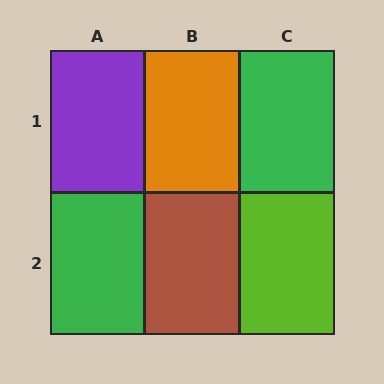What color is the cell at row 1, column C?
Green.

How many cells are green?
2 cells are green.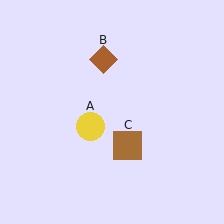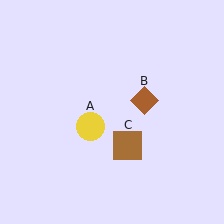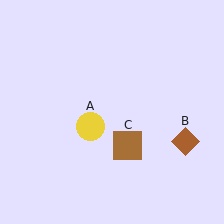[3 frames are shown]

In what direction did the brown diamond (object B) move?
The brown diamond (object B) moved down and to the right.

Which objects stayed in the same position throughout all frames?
Yellow circle (object A) and brown square (object C) remained stationary.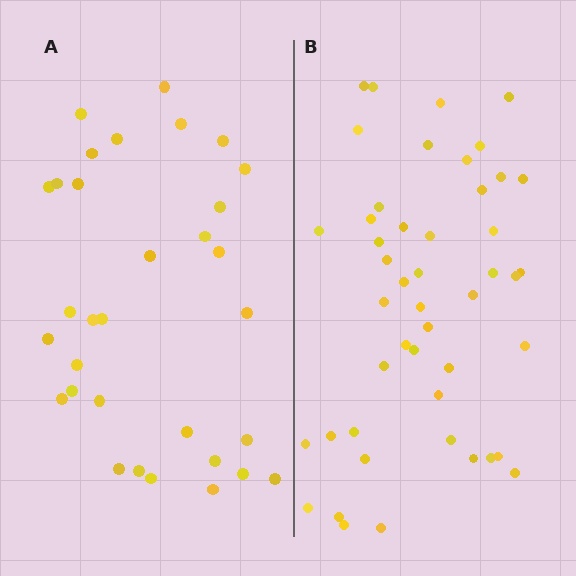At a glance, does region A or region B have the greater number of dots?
Region B (the right region) has more dots.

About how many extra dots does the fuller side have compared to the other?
Region B has approximately 15 more dots than region A.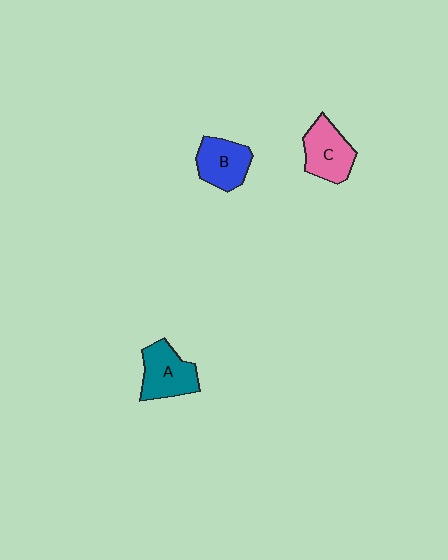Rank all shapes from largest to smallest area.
From largest to smallest: A (teal), C (pink), B (blue).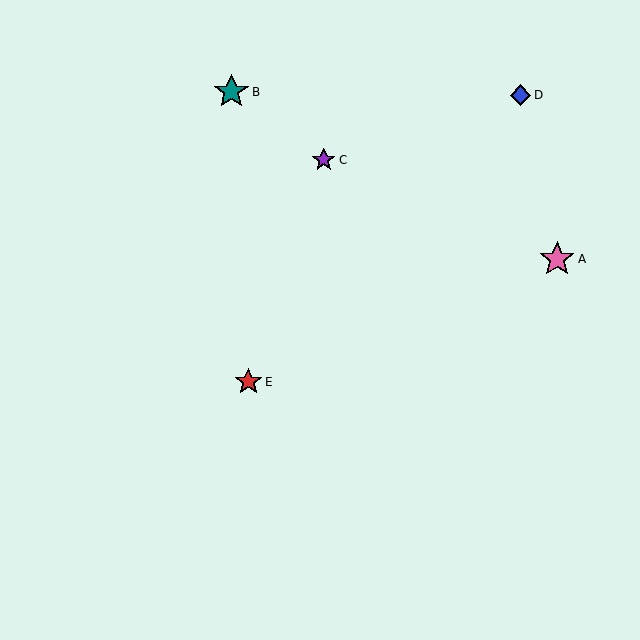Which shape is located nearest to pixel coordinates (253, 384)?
The red star (labeled E) at (248, 382) is nearest to that location.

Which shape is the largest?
The pink star (labeled A) is the largest.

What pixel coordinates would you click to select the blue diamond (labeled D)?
Click at (520, 95) to select the blue diamond D.